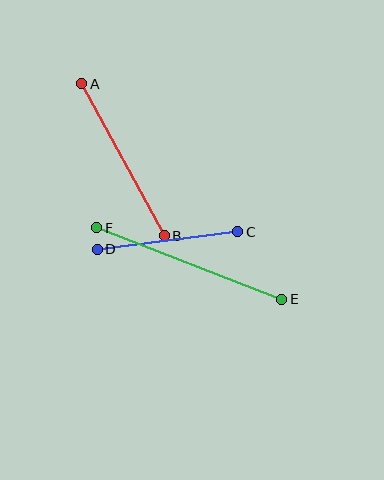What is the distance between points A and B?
The distance is approximately 173 pixels.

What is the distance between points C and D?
The distance is approximately 142 pixels.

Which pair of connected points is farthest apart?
Points E and F are farthest apart.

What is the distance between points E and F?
The distance is approximately 198 pixels.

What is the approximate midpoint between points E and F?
The midpoint is at approximately (189, 264) pixels.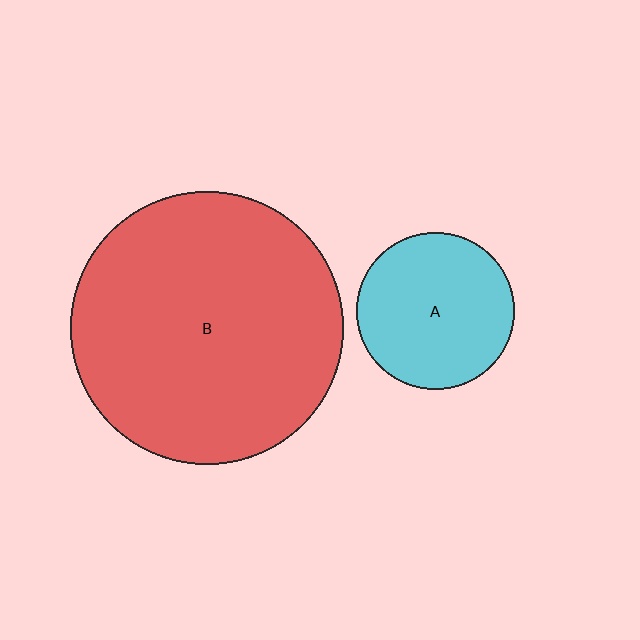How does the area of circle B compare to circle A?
Approximately 3.0 times.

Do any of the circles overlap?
No, none of the circles overlap.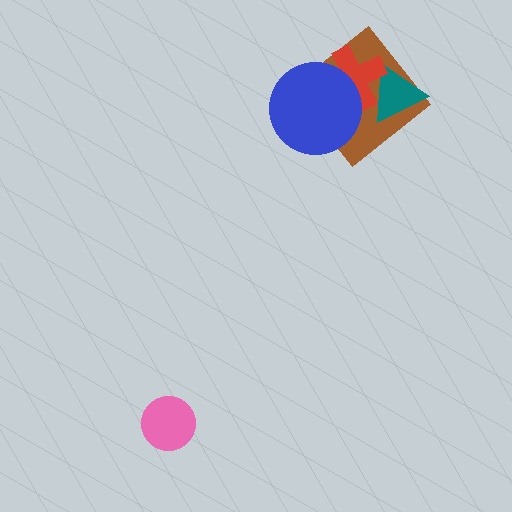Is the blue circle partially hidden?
No, no other shape covers it.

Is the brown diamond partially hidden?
Yes, it is partially covered by another shape.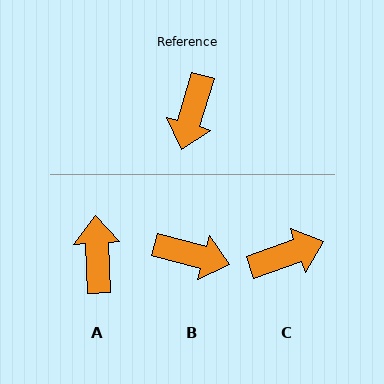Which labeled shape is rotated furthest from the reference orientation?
A, about 161 degrees away.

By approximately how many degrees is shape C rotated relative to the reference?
Approximately 126 degrees counter-clockwise.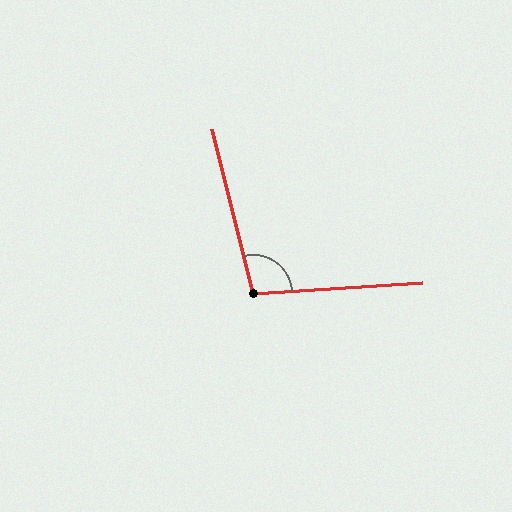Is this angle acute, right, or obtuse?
It is obtuse.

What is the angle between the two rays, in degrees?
Approximately 100 degrees.